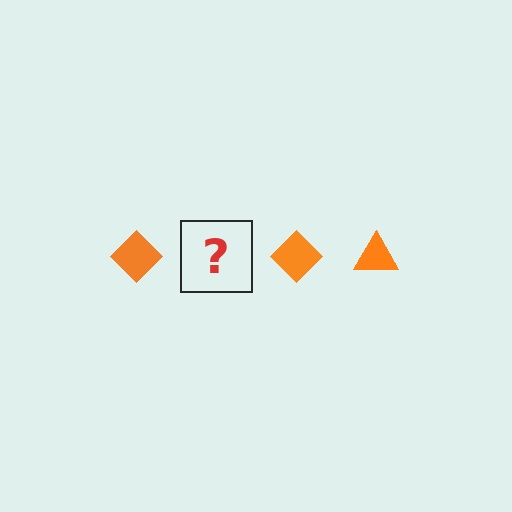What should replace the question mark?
The question mark should be replaced with an orange triangle.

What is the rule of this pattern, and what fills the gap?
The rule is that the pattern cycles through diamond, triangle shapes in orange. The gap should be filled with an orange triangle.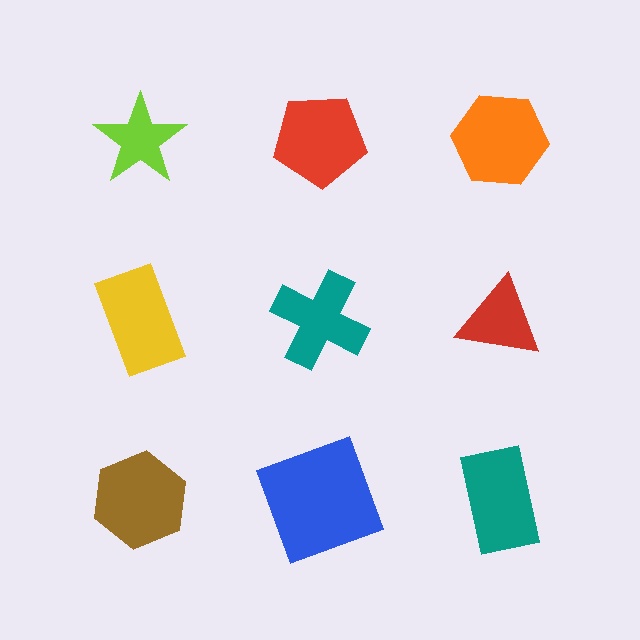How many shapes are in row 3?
3 shapes.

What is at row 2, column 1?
A yellow rectangle.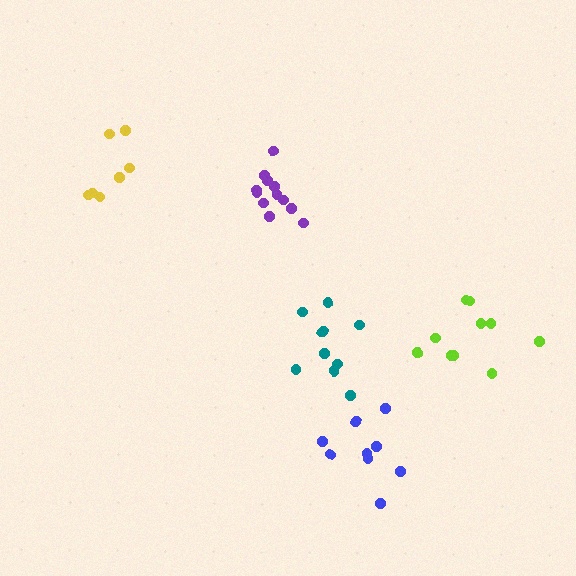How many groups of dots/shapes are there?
There are 5 groups.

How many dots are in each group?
Group 1: 10 dots, Group 2: 7 dots, Group 3: 12 dots, Group 4: 9 dots, Group 5: 10 dots (48 total).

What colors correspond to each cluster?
The clusters are colored: lime, yellow, purple, blue, teal.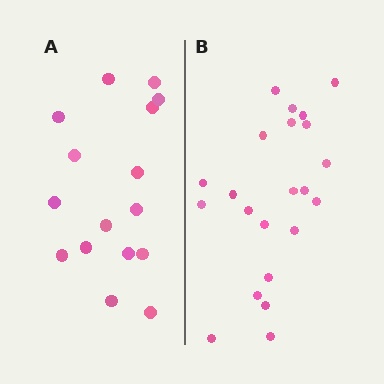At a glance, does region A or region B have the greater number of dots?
Region B (the right region) has more dots.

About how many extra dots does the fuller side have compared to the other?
Region B has about 6 more dots than region A.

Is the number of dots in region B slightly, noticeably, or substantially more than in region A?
Region B has noticeably more, but not dramatically so. The ratio is roughly 1.4 to 1.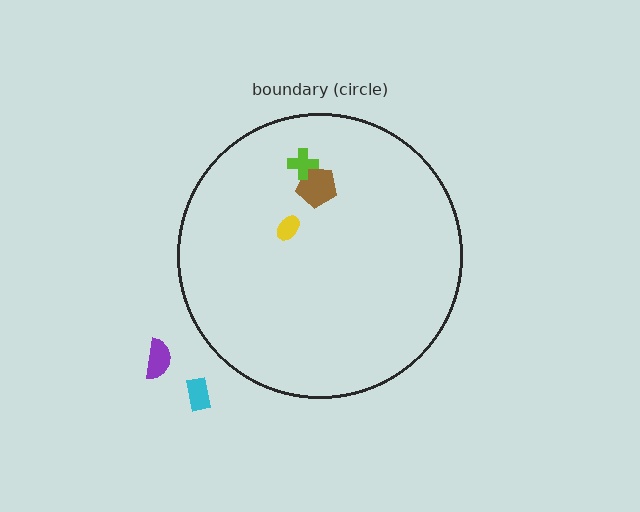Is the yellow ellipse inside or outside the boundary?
Inside.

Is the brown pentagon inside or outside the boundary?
Inside.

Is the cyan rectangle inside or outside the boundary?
Outside.